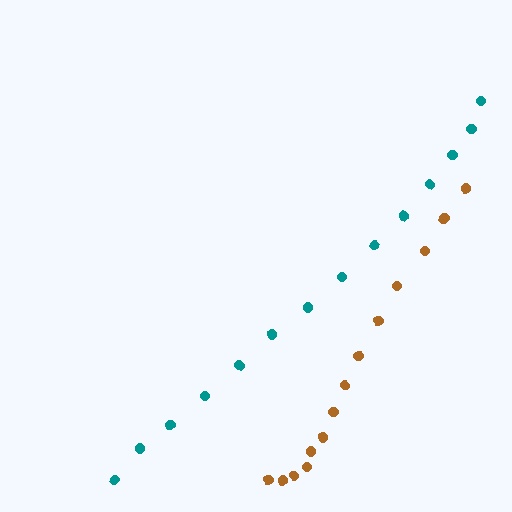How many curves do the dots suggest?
There are 2 distinct paths.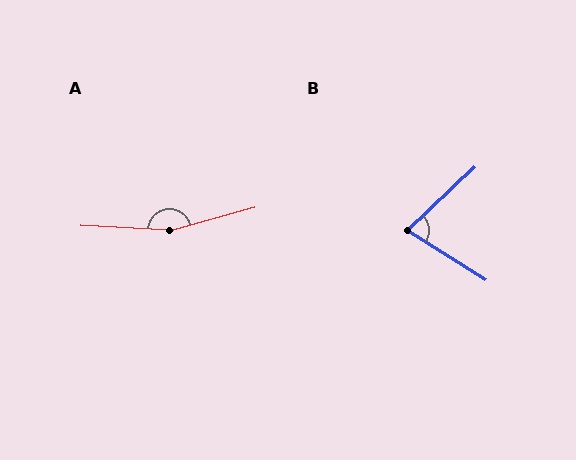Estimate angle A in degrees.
Approximately 162 degrees.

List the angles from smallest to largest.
B (75°), A (162°).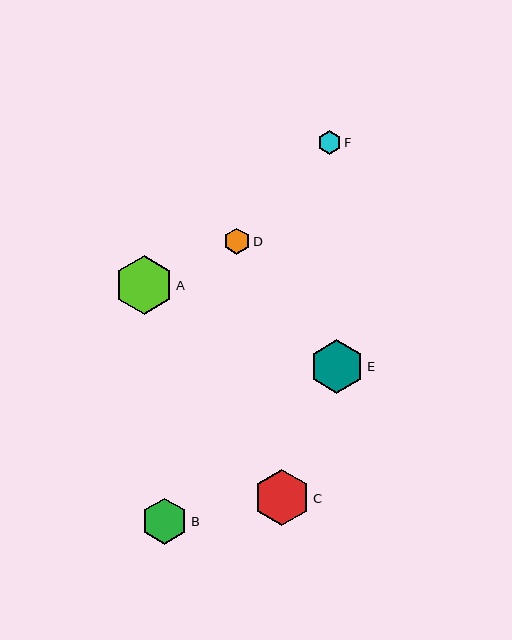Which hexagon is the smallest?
Hexagon F is the smallest with a size of approximately 24 pixels.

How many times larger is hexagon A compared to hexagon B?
Hexagon A is approximately 1.3 times the size of hexagon B.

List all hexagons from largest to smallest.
From largest to smallest: A, C, E, B, D, F.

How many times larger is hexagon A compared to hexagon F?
Hexagon A is approximately 2.4 times the size of hexagon F.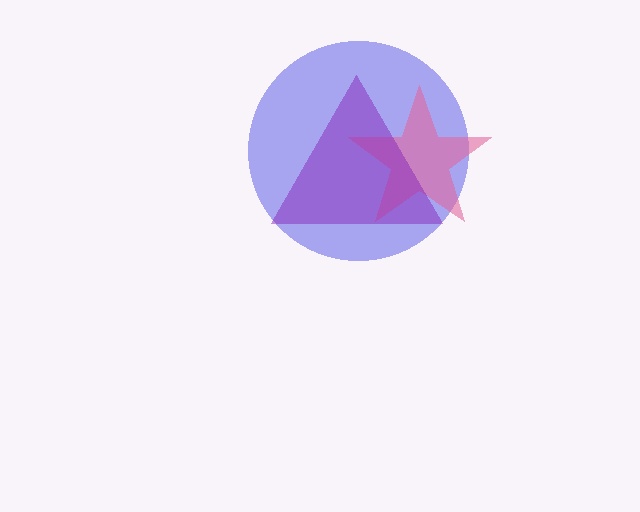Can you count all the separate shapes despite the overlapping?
Yes, there are 3 separate shapes.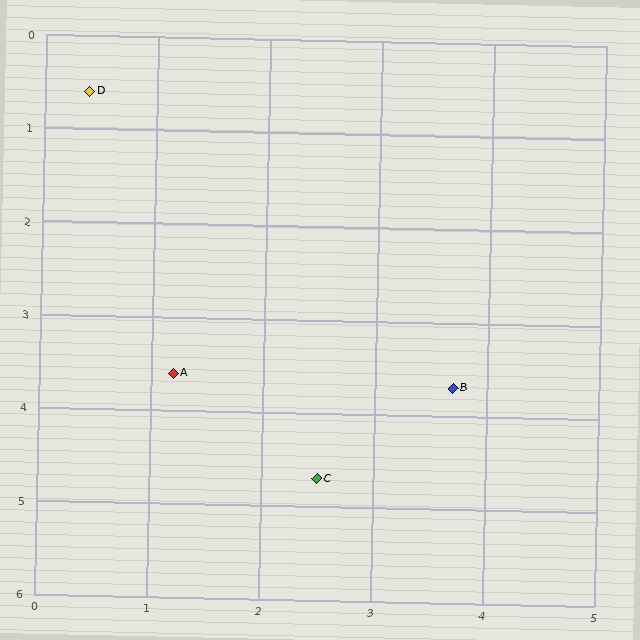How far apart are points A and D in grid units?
Points A and D are about 3.1 grid units apart.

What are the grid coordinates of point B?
Point B is at approximately (3.7, 3.7).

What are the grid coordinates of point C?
Point C is at approximately (2.5, 4.7).